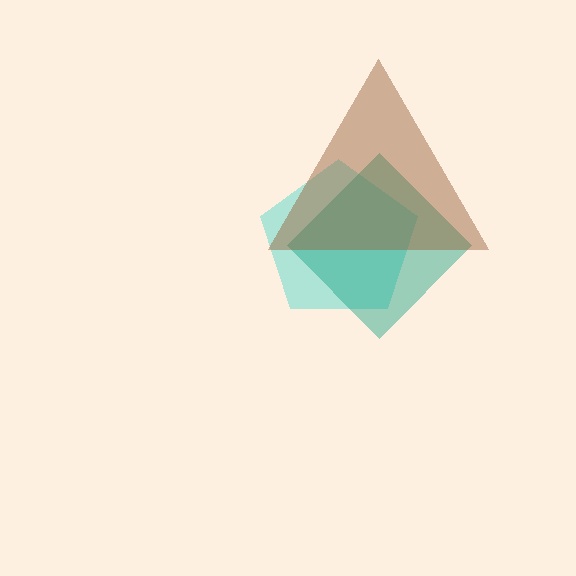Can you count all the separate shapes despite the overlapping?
Yes, there are 3 separate shapes.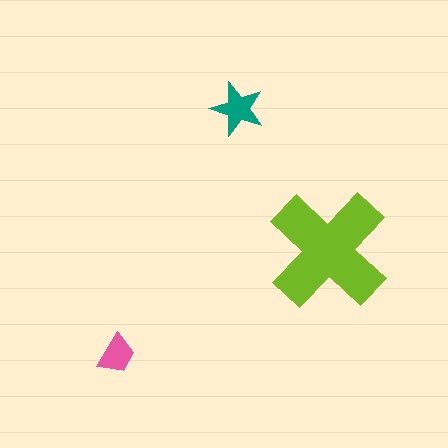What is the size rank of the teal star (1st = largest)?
2nd.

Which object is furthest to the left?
The pink trapezoid is leftmost.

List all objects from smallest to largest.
The pink trapezoid, the teal star, the lime cross.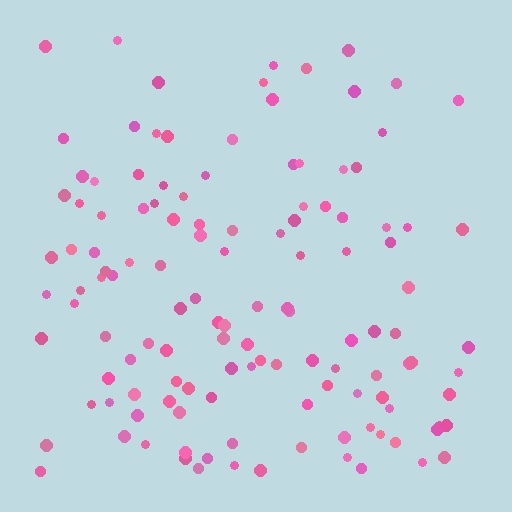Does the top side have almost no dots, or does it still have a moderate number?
Still a moderate number, just noticeably fewer than the bottom.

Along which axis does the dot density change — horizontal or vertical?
Vertical.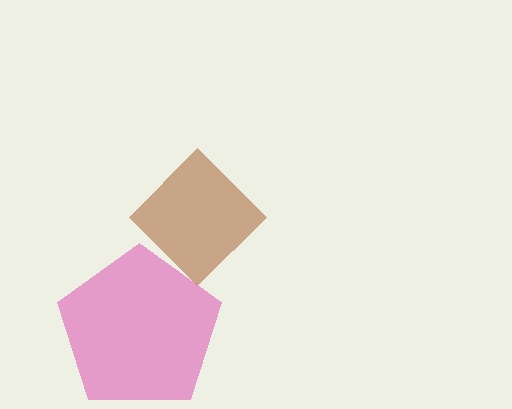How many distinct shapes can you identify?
There are 2 distinct shapes: a brown diamond, a pink pentagon.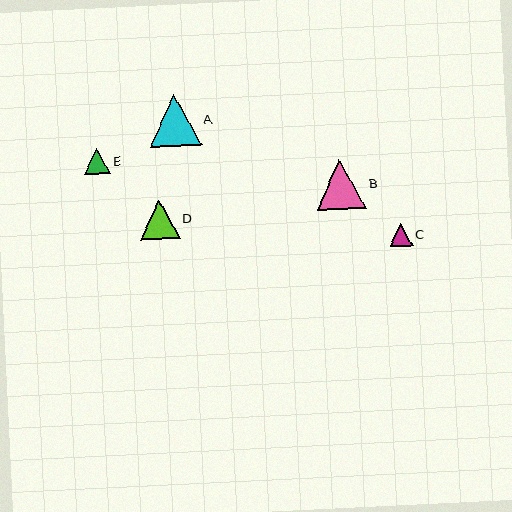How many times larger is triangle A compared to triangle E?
Triangle A is approximately 2.0 times the size of triangle E.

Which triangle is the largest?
Triangle A is the largest with a size of approximately 51 pixels.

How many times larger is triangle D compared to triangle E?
Triangle D is approximately 1.5 times the size of triangle E.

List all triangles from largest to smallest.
From largest to smallest: A, B, D, E, C.